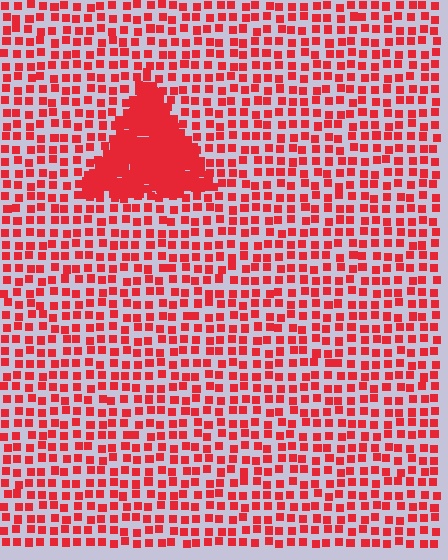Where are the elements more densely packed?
The elements are more densely packed inside the triangle boundary.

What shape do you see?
I see a triangle.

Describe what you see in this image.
The image contains small red elements arranged at two different densities. A triangle-shaped region is visible where the elements are more densely packed than the surrounding area.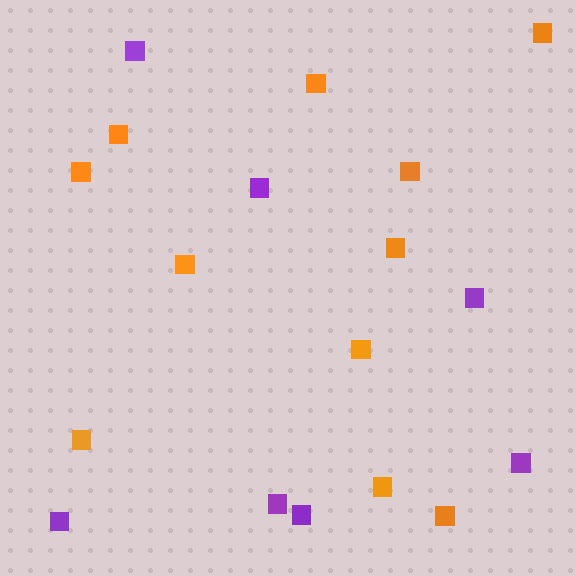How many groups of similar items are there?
There are 2 groups: one group of orange squares (11) and one group of purple squares (7).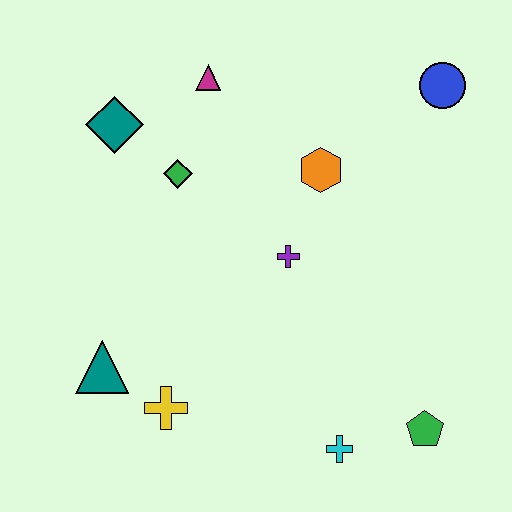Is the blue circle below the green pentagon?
No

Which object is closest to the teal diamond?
The green diamond is closest to the teal diamond.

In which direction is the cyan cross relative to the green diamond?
The cyan cross is below the green diamond.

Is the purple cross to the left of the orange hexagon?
Yes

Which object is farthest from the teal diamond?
The green pentagon is farthest from the teal diamond.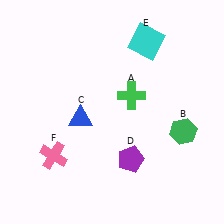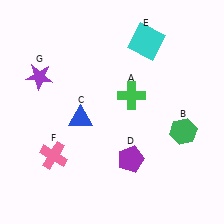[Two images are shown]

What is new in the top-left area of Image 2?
A purple star (G) was added in the top-left area of Image 2.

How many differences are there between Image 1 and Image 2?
There is 1 difference between the two images.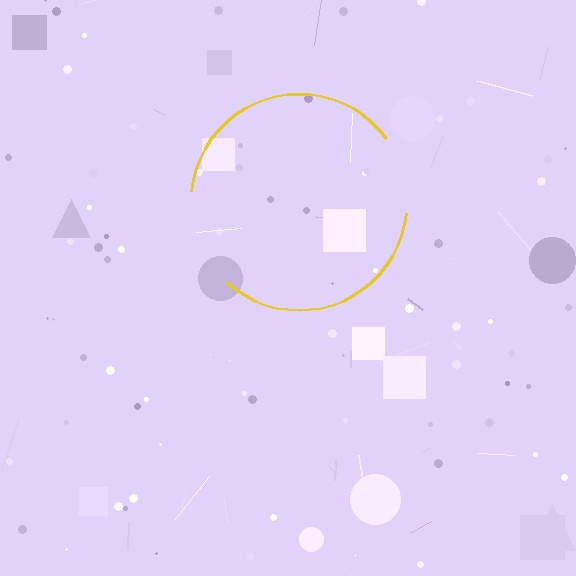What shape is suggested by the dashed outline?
The dashed outline suggests a circle.